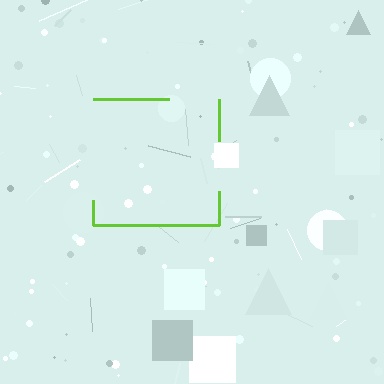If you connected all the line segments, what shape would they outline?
They would outline a square.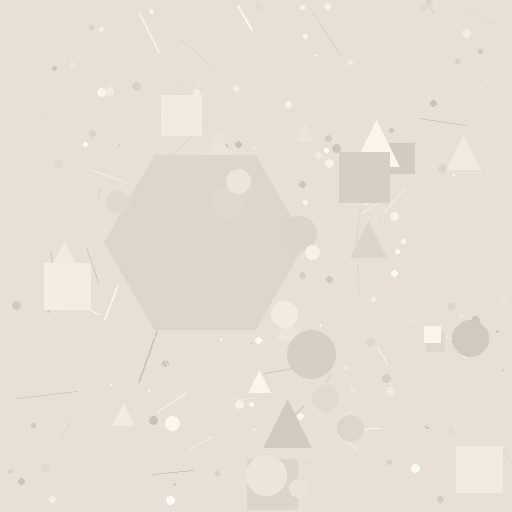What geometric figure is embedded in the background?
A hexagon is embedded in the background.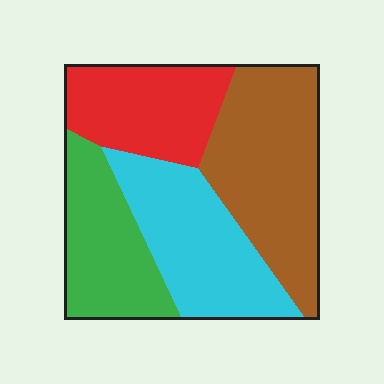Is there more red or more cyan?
Cyan.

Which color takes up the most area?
Brown, at roughly 30%.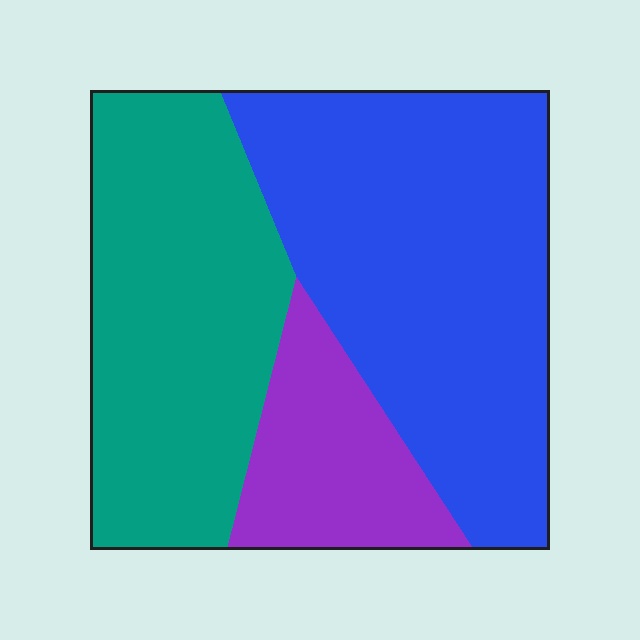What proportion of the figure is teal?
Teal takes up between a quarter and a half of the figure.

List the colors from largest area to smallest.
From largest to smallest: blue, teal, purple.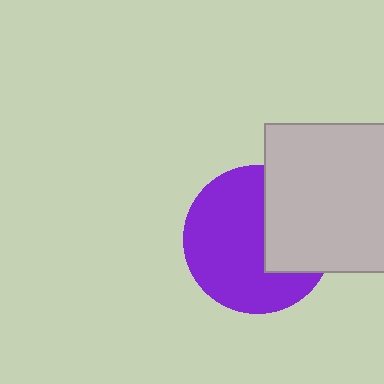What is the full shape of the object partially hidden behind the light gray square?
The partially hidden object is a purple circle.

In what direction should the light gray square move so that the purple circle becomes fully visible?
The light gray square should move right. That is the shortest direction to clear the overlap and leave the purple circle fully visible.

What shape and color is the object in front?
The object in front is a light gray square.